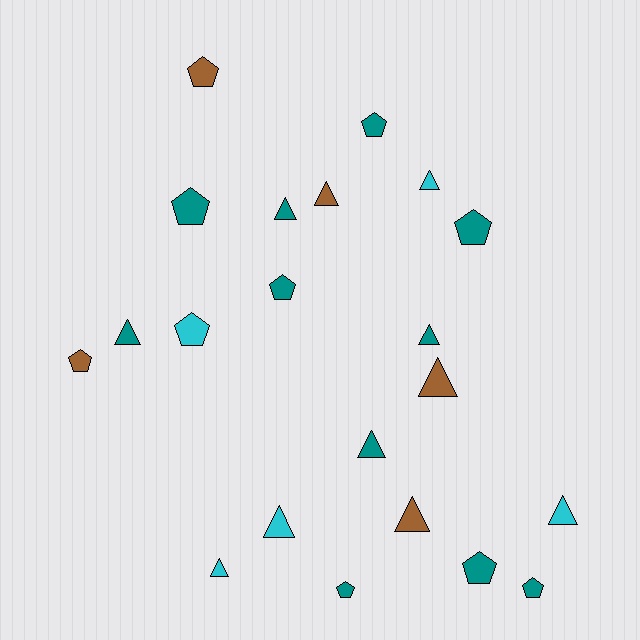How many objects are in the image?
There are 21 objects.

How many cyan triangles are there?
There are 4 cyan triangles.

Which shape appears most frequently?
Triangle, with 11 objects.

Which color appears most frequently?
Teal, with 11 objects.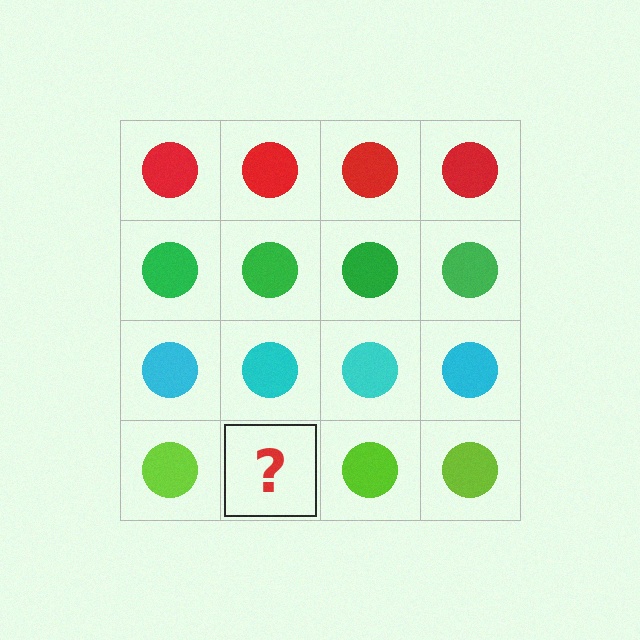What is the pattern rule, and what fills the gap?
The rule is that each row has a consistent color. The gap should be filled with a lime circle.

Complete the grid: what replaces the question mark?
The question mark should be replaced with a lime circle.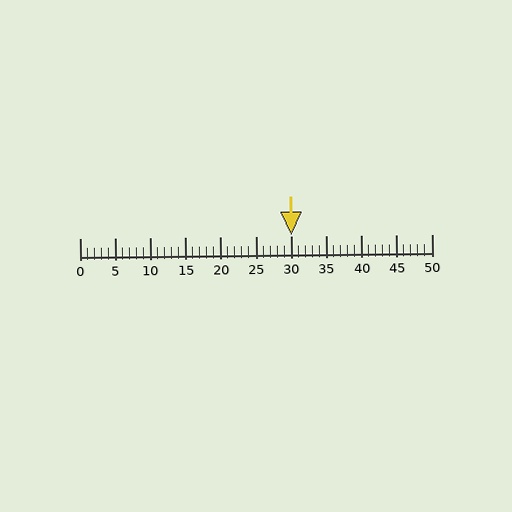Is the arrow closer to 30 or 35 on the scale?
The arrow is closer to 30.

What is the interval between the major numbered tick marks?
The major tick marks are spaced 5 units apart.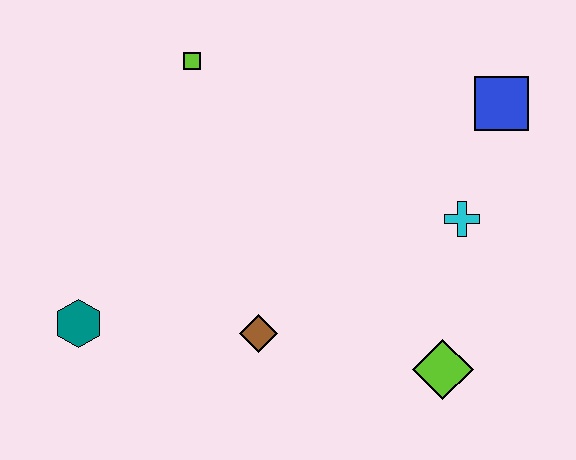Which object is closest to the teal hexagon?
The brown diamond is closest to the teal hexagon.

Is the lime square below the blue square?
No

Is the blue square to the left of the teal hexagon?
No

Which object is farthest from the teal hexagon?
The blue square is farthest from the teal hexagon.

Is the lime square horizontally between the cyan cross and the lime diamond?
No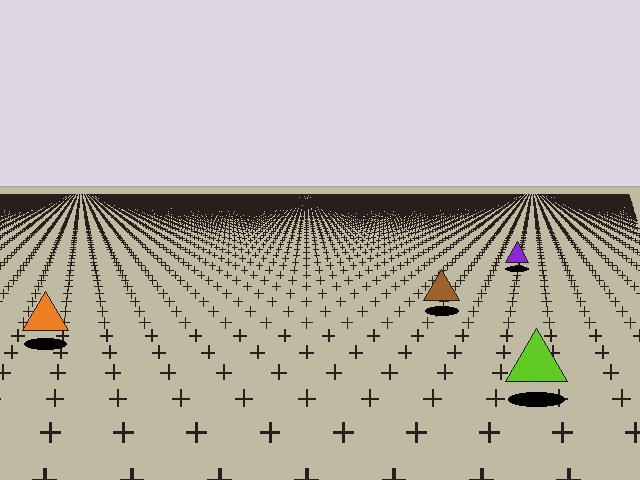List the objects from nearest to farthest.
From nearest to farthest: the lime triangle, the orange triangle, the brown triangle, the purple triangle.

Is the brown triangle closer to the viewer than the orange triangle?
No. The orange triangle is closer — you can tell from the texture gradient: the ground texture is coarser near it.